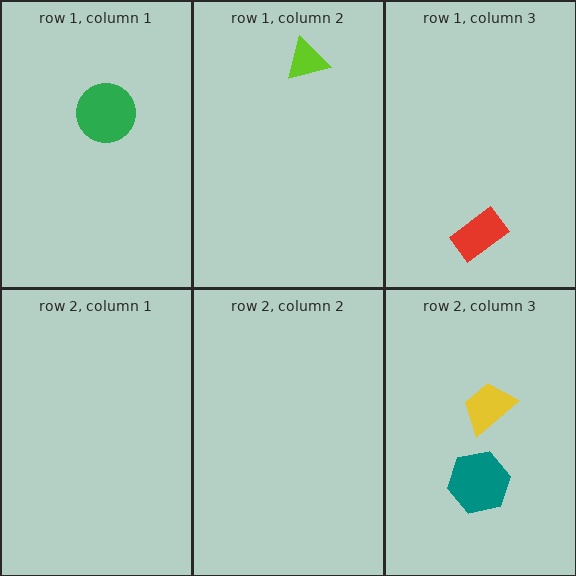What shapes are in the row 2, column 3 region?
The teal hexagon, the yellow trapezoid.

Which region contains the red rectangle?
The row 1, column 3 region.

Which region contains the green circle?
The row 1, column 1 region.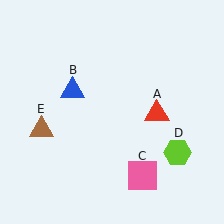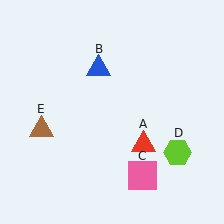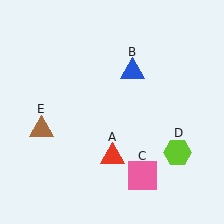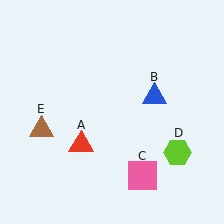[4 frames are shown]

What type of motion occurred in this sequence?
The red triangle (object A), blue triangle (object B) rotated clockwise around the center of the scene.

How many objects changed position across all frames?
2 objects changed position: red triangle (object A), blue triangle (object B).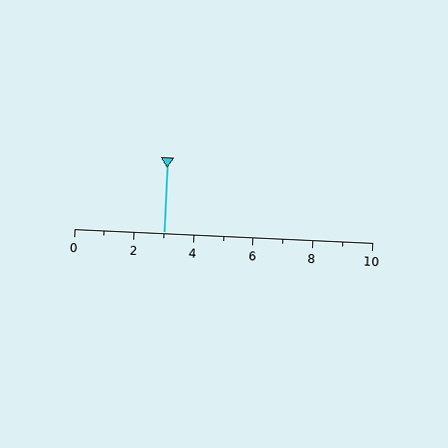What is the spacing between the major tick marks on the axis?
The major ticks are spaced 2 apart.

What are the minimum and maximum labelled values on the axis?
The axis runs from 0 to 10.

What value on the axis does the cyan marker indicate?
The marker indicates approximately 3.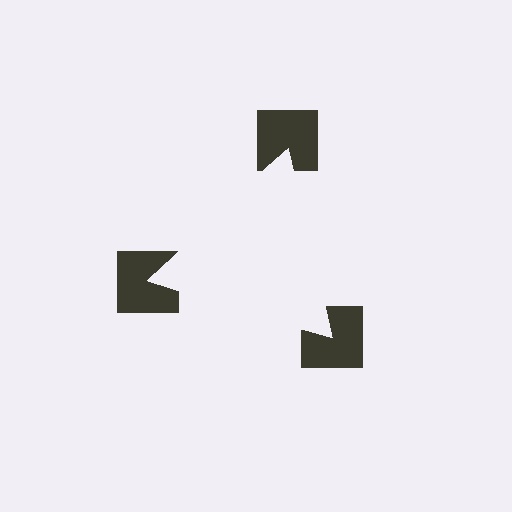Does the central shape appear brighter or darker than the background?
It typically appears slightly brighter than the background, even though no actual brightness change is drawn.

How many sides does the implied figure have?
3 sides.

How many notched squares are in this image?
There are 3 — one at each vertex of the illusory triangle.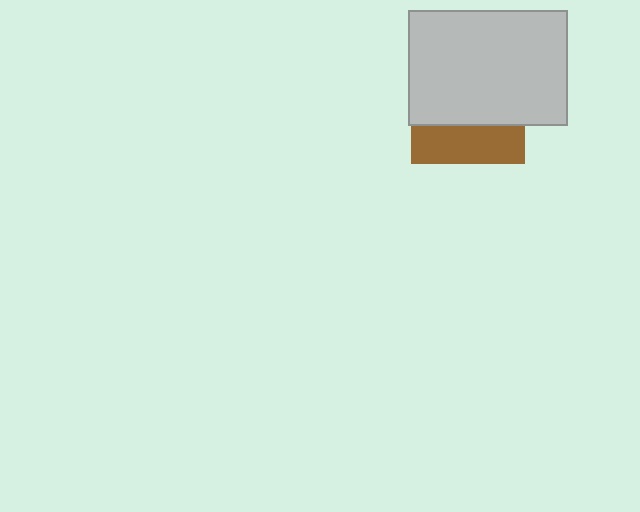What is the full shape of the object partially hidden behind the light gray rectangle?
The partially hidden object is a brown square.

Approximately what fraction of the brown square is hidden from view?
Roughly 66% of the brown square is hidden behind the light gray rectangle.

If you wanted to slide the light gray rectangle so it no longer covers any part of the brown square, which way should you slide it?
Slide it up — that is the most direct way to separate the two shapes.